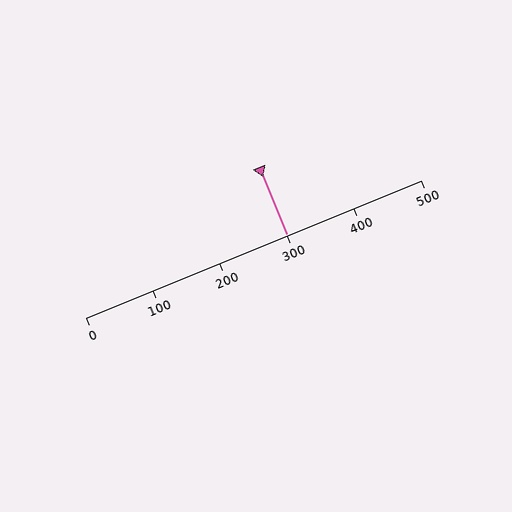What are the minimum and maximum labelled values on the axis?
The axis runs from 0 to 500.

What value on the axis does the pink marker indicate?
The marker indicates approximately 300.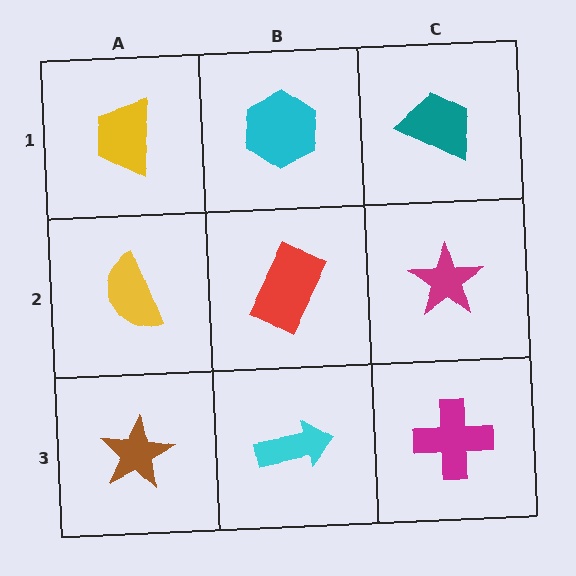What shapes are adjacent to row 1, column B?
A red rectangle (row 2, column B), a yellow trapezoid (row 1, column A), a teal trapezoid (row 1, column C).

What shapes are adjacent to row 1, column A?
A yellow semicircle (row 2, column A), a cyan hexagon (row 1, column B).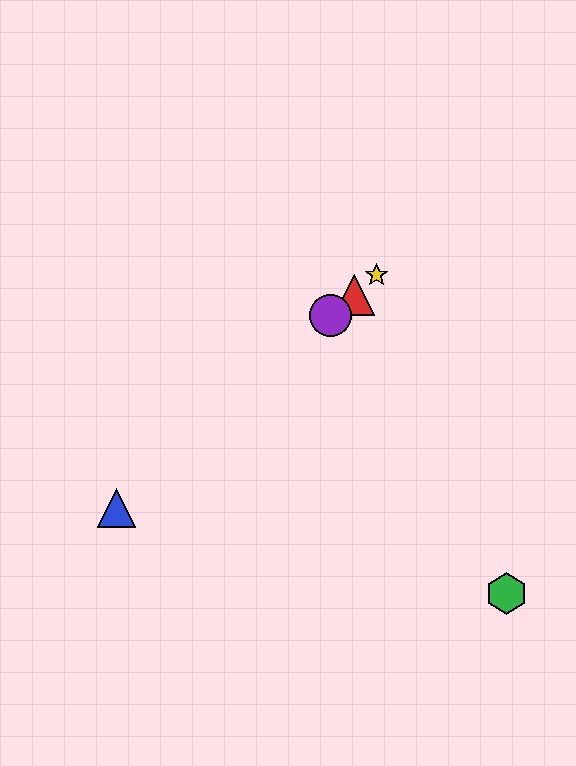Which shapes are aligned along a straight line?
The red triangle, the blue triangle, the yellow star, the purple circle are aligned along a straight line.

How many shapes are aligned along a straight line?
4 shapes (the red triangle, the blue triangle, the yellow star, the purple circle) are aligned along a straight line.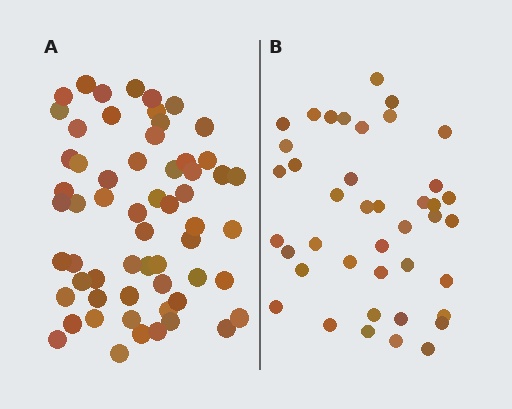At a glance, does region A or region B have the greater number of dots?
Region A (the left region) has more dots.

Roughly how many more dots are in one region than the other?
Region A has approximately 20 more dots than region B.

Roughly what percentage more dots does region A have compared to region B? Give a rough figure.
About 45% more.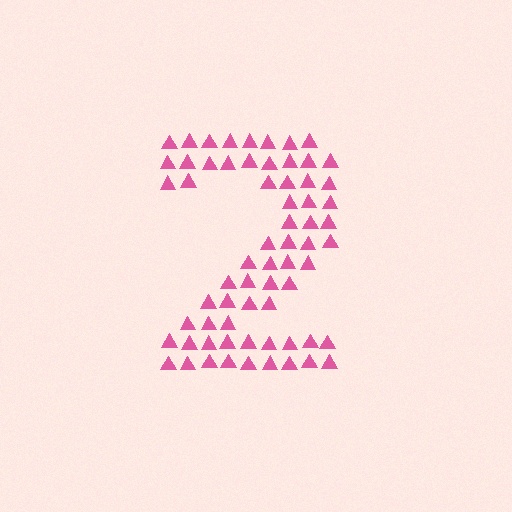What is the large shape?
The large shape is the digit 2.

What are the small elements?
The small elements are triangles.